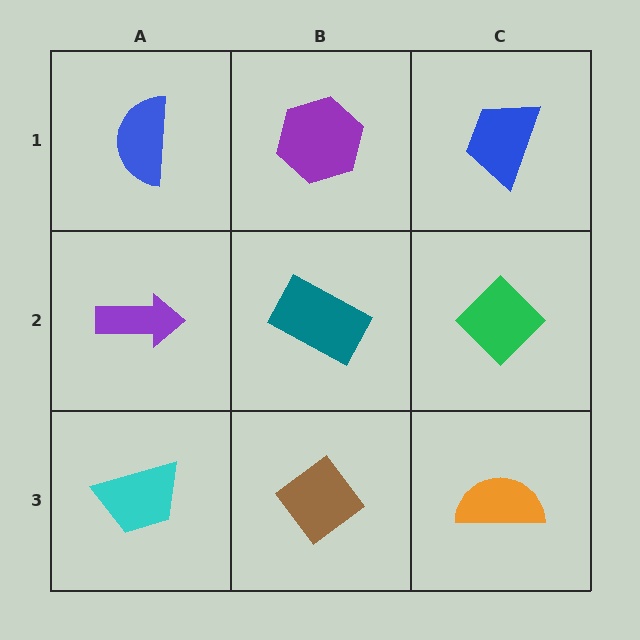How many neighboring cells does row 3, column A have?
2.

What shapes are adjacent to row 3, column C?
A green diamond (row 2, column C), a brown diamond (row 3, column B).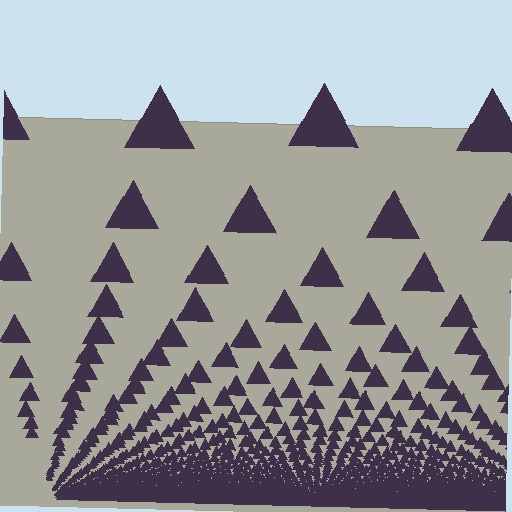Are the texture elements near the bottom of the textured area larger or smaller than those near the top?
Smaller. The gradient is inverted — elements near the bottom are smaller and denser.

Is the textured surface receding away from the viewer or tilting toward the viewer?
The surface appears to tilt toward the viewer. Texture elements get larger and sparser toward the top.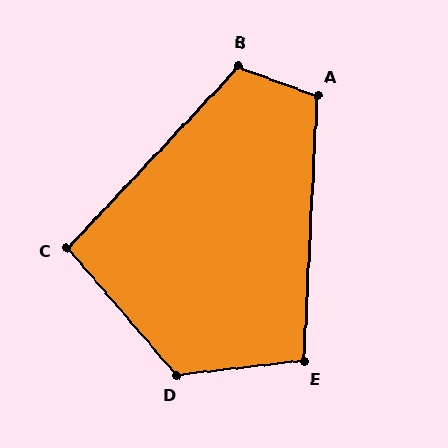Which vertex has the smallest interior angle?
C, at approximately 96 degrees.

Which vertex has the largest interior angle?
D, at approximately 124 degrees.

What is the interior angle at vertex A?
Approximately 108 degrees (obtuse).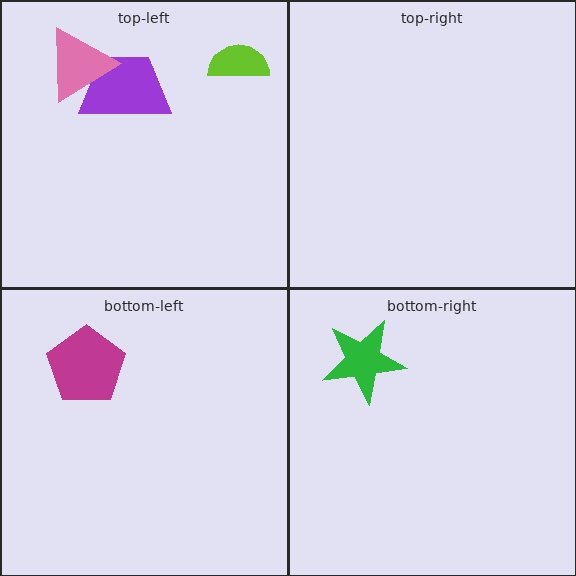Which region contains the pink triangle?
The top-left region.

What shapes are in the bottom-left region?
The magenta pentagon.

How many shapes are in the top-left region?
3.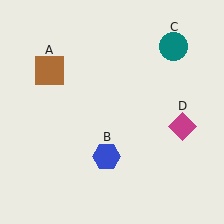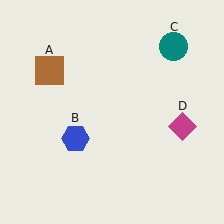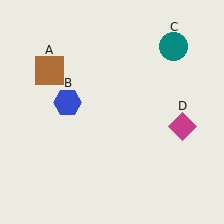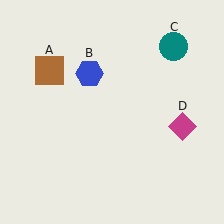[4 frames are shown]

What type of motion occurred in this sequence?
The blue hexagon (object B) rotated clockwise around the center of the scene.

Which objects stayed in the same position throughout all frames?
Brown square (object A) and teal circle (object C) and magenta diamond (object D) remained stationary.